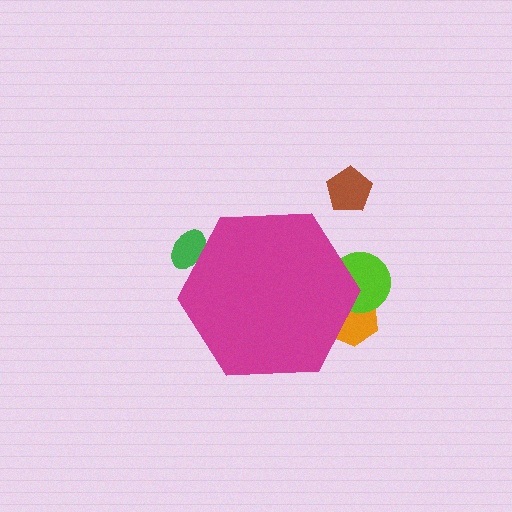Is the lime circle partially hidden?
Yes, the lime circle is partially hidden behind the magenta hexagon.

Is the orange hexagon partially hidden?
Yes, the orange hexagon is partially hidden behind the magenta hexagon.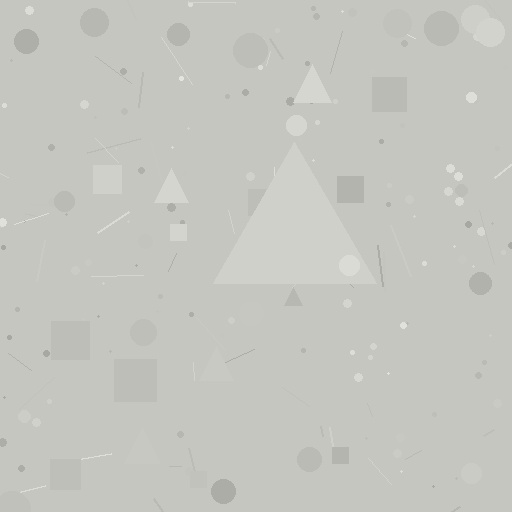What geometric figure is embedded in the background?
A triangle is embedded in the background.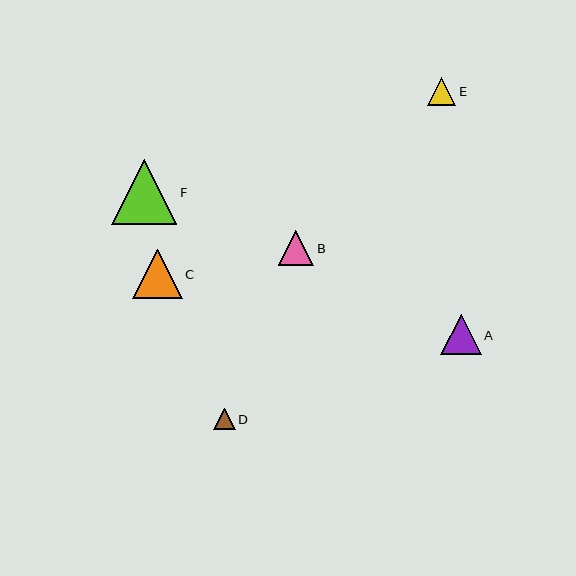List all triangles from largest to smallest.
From largest to smallest: F, C, A, B, E, D.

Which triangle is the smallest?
Triangle D is the smallest with a size of approximately 22 pixels.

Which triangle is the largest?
Triangle F is the largest with a size of approximately 65 pixels.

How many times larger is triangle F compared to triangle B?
Triangle F is approximately 1.8 times the size of triangle B.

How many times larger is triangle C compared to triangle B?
Triangle C is approximately 1.4 times the size of triangle B.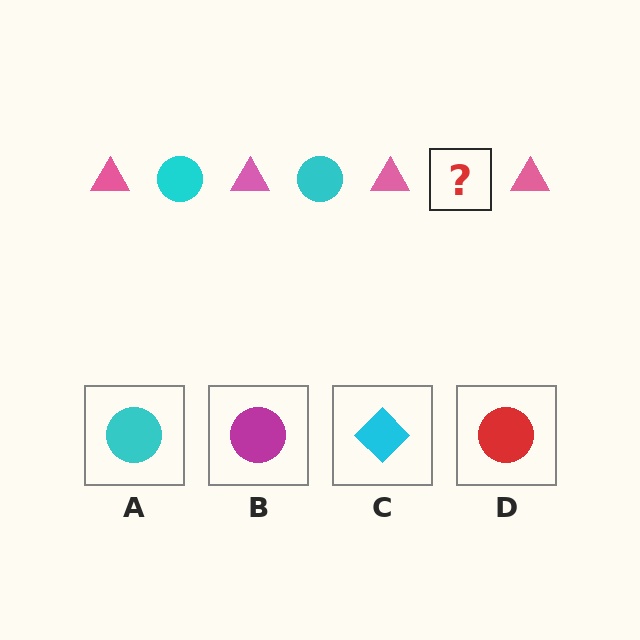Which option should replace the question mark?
Option A.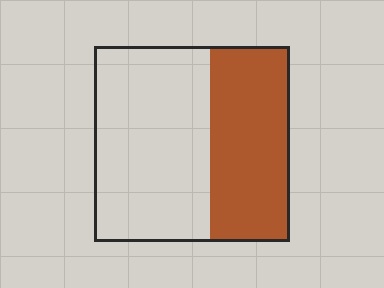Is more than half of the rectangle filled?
No.